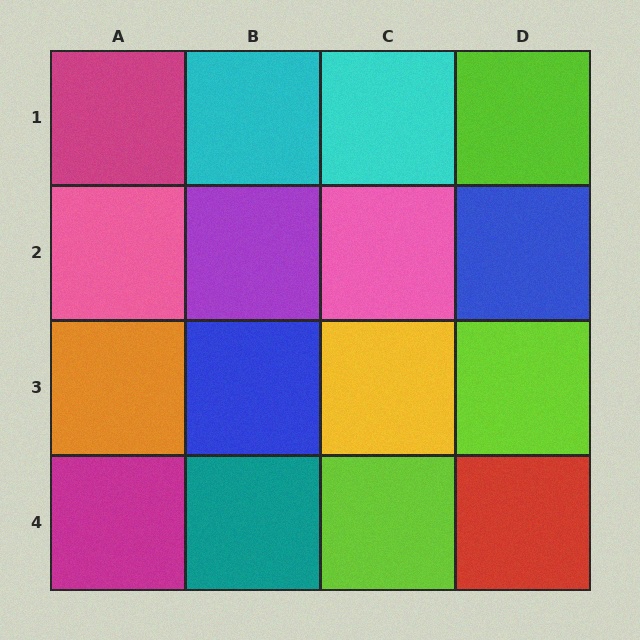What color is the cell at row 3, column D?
Lime.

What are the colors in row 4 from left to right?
Magenta, teal, lime, red.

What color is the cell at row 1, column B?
Cyan.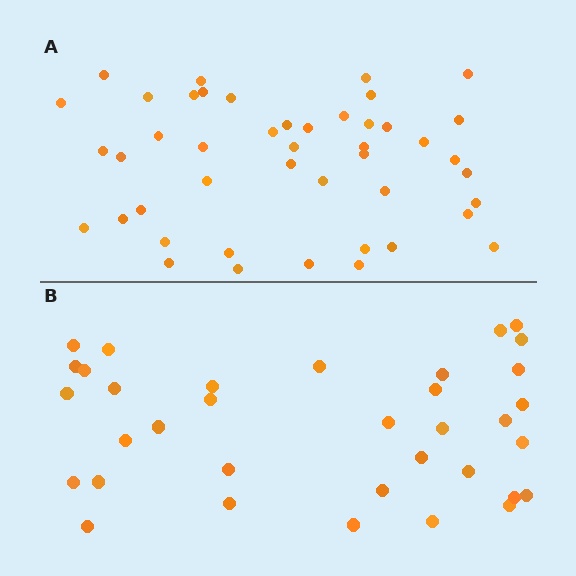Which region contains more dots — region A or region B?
Region A (the top region) has more dots.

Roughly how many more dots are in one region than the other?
Region A has roughly 10 or so more dots than region B.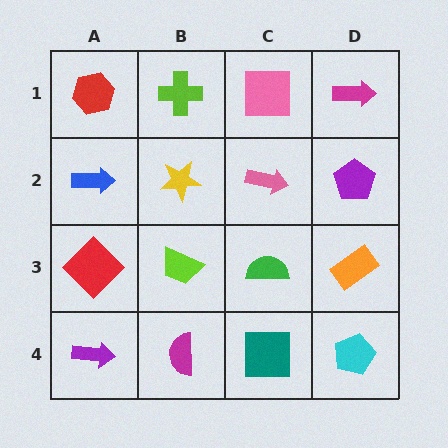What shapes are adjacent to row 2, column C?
A pink square (row 1, column C), a green semicircle (row 3, column C), a yellow star (row 2, column B), a purple pentagon (row 2, column D).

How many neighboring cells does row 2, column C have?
4.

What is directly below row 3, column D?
A cyan pentagon.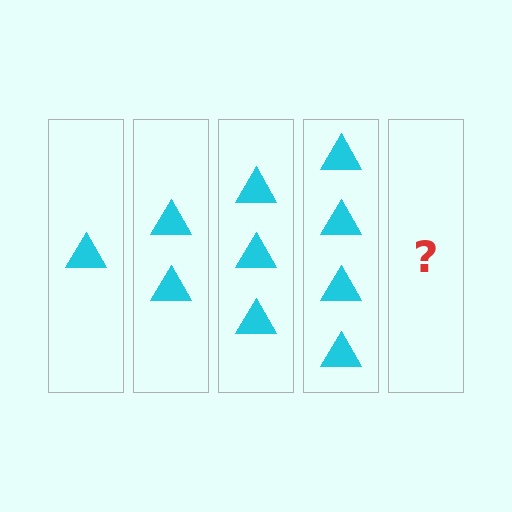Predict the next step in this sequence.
The next step is 5 triangles.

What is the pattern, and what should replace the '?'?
The pattern is that each step adds one more triangle. The '?' should be 5 triangles.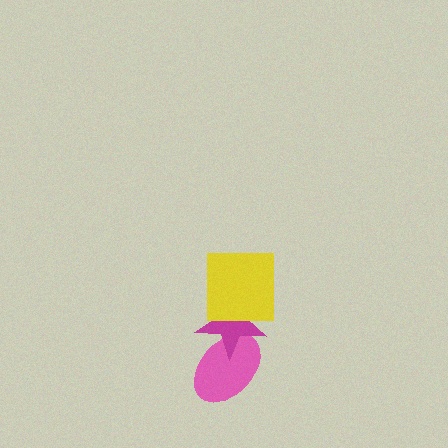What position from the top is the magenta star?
The magenta star is 2nd from the top.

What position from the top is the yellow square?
The yellow square is 1st from the top.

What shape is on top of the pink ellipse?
The magenta star is on top of the pink ellipse.